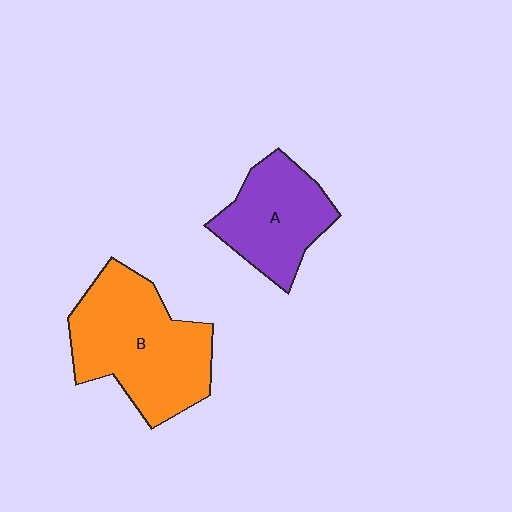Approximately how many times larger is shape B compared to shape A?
Approximately 1.5 times.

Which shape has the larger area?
Shape B (orange).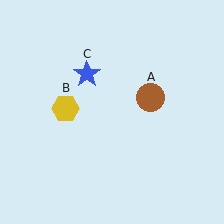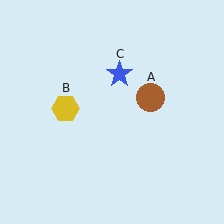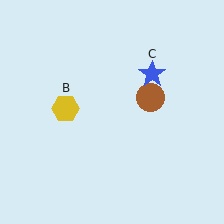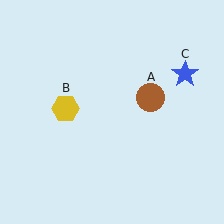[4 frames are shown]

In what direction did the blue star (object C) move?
The blue star (object C) moved right.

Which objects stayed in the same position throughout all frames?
Brown circle (object A) and yellow hexagon (object B) remained stationary.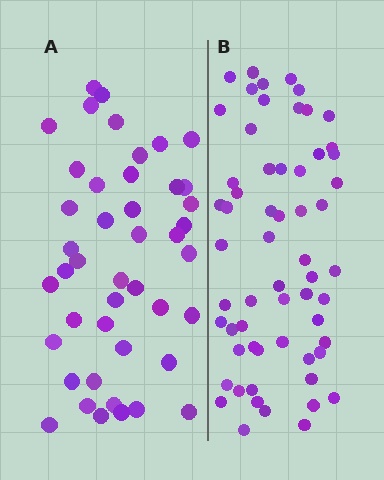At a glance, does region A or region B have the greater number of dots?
Region B (the right region) has more dots.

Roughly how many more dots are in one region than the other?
Region B has approximately 15 more dots than region A.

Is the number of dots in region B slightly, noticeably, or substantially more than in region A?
Region B has noticeably more, but not dramatically so. The ratio is roughly 1.4 to 1.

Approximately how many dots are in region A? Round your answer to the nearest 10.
About 40 dots. (The exact count is 44, which rounds to 40.)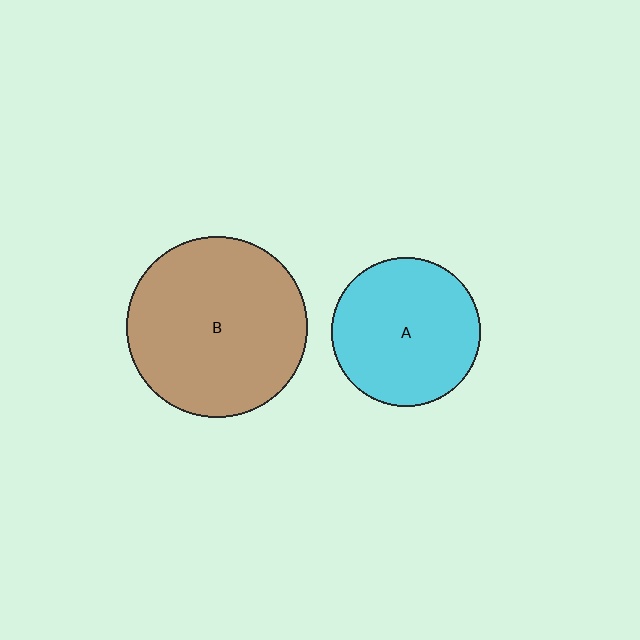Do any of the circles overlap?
No, none of the circles overlap.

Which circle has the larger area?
Circle B (brown).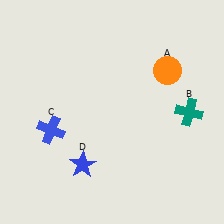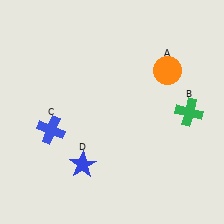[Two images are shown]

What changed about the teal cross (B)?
In Image 1, B is teal. In Image 2, it changed to green.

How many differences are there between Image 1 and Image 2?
There is 1 difference between the two images.